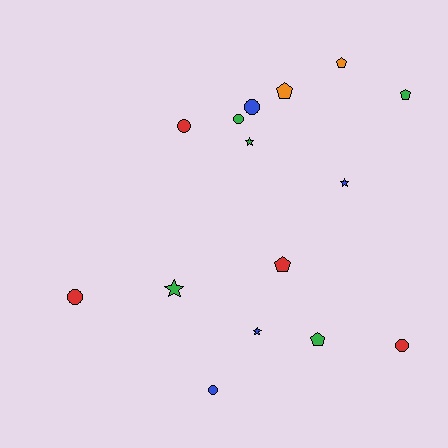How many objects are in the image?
There are 15 objects.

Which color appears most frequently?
Green, with 5 objects.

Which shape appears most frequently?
Circle, with 6 objects.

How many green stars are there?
There are 2 green stars.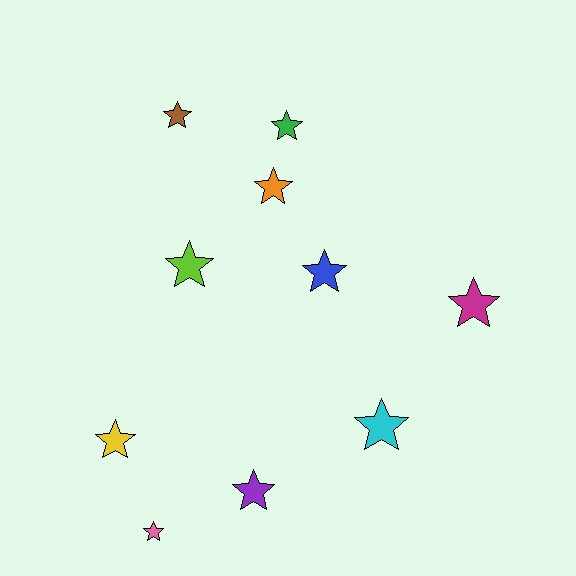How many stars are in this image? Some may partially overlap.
There are 10 stars.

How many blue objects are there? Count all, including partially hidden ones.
There is 1 blue object.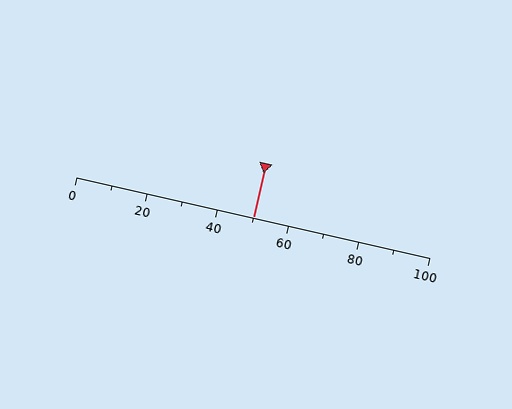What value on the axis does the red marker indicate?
The marker indicates approximately 50.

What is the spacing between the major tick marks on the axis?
The major ticks are spaced 20 apart.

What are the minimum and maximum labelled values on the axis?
The axis runs from 0 to 100.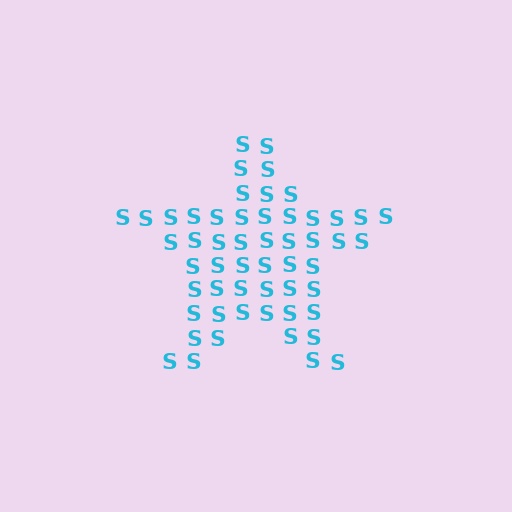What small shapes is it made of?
It is made of small letter S's.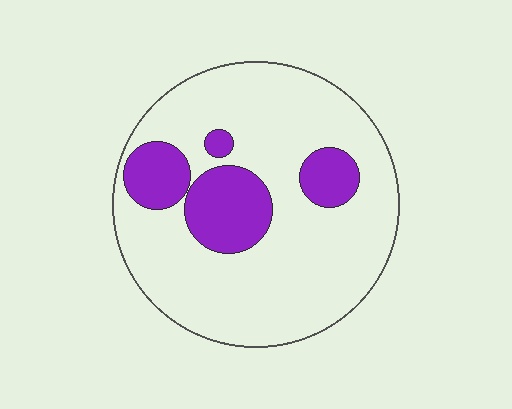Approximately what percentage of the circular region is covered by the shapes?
Approximately 20%.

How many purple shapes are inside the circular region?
4.